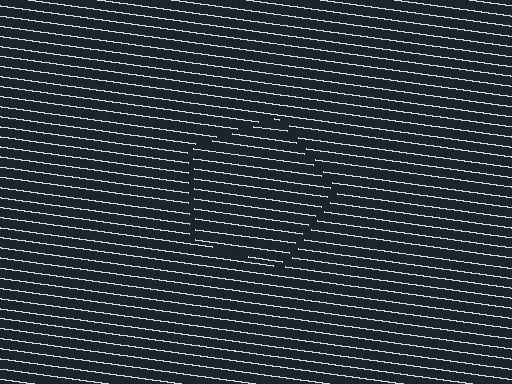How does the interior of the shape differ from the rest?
The interior of the shape contains the same grating, shifted by half a period — the contour is defined by the phase discontinuity where line-ends from the inner and outer gratings abut.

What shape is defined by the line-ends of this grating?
An illusory pentagon. The interior of the shape contains the same grating, shifted by half a period — the contour is defined by the phase discontinuity where line-ends from the inner and outer gratings abut.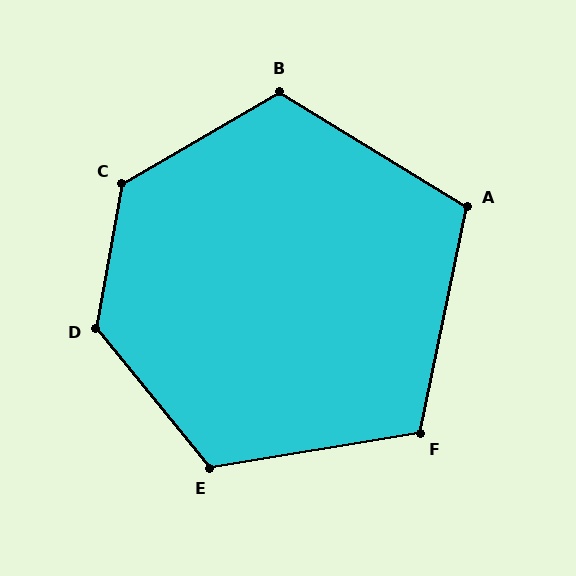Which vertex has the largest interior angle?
D, at approximately 131 degrees.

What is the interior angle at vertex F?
Approximately 111 degrees (obtuse).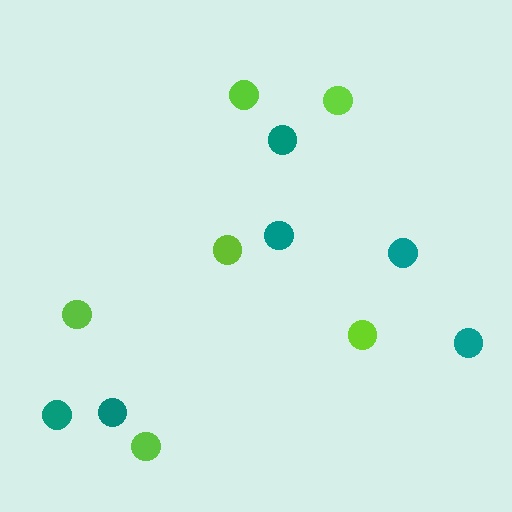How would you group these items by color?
There are 2 groups: one group of lime circles (6) and one group of teal circles (6).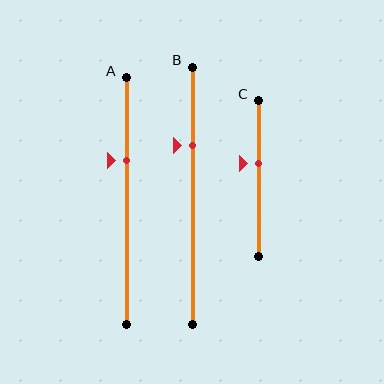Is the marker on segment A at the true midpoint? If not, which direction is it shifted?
No, the marker on segment A is shifted upward by about 16% of the segment length.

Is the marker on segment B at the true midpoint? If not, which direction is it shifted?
No, the marker on segment B is shifted upward by about 19% of the segment length.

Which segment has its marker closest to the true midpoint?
Segment C has its marker closest to the true midpoint.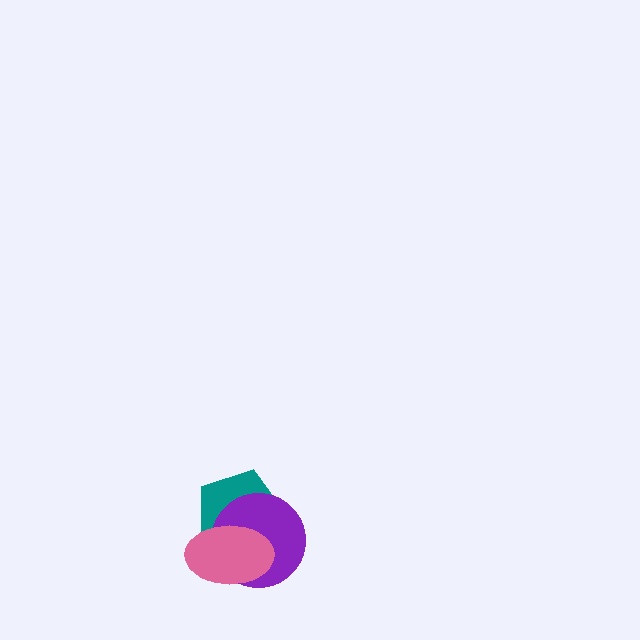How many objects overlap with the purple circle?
2 objects overlap with the purple circle.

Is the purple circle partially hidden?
Yes, it is partially covered by another shape.